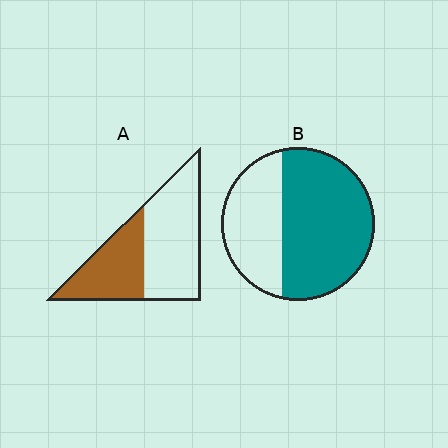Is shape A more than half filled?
No.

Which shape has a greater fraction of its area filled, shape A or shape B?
Shape B.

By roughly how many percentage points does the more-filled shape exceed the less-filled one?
By roughly 25 percentage points (B over A).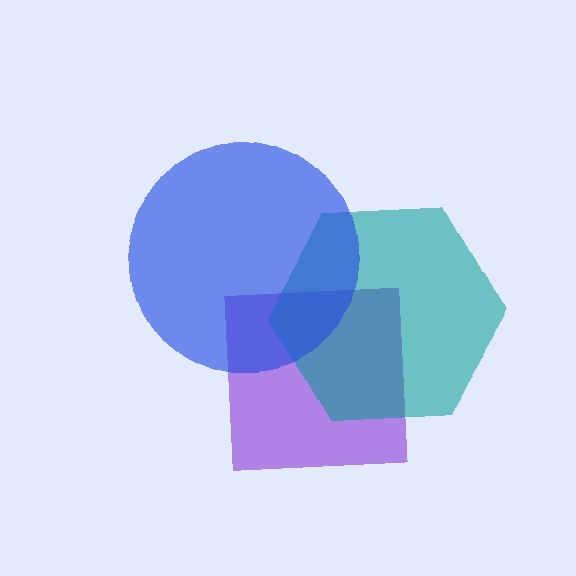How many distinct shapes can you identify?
There are 3 distinct shapes: a purple square, a teal hexagon, a blue circle.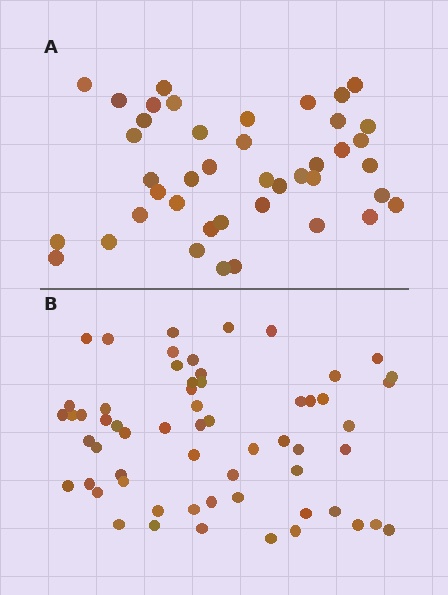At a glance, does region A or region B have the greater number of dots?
Region B (the bottom region) has more dots.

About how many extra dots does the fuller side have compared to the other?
Region B has approximately 20 more dots than region A.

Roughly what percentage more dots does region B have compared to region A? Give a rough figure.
About 45% more.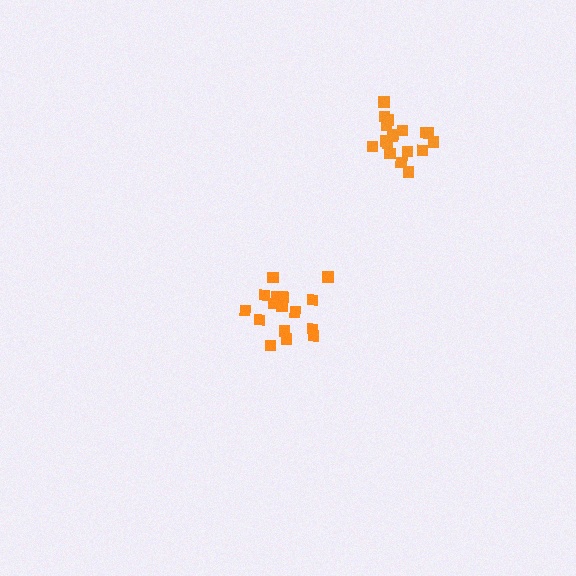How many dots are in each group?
Group 1: 18 dots, Group 2: 17 dots (35 total).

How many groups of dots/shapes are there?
There are 2 groups.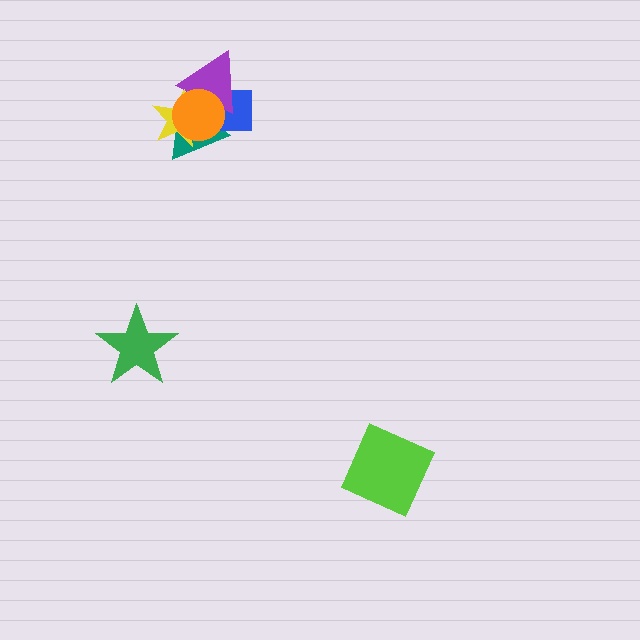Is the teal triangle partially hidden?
Yes, it is partially covered by another shape.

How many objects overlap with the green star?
0 objects overlap with the green star.